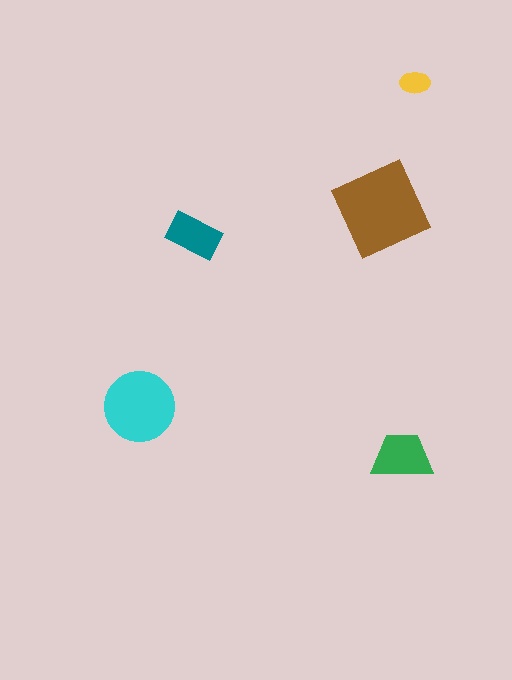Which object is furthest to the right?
The yellow ellipse is rightmost.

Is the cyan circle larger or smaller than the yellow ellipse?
Larger.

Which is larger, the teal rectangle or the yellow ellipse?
The teal rectangle.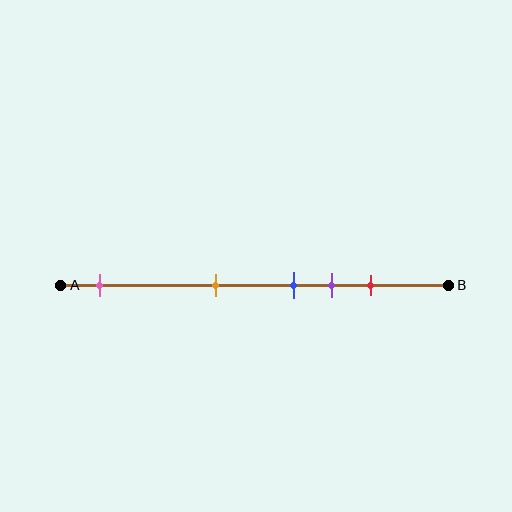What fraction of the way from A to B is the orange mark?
The orange mark is approximately 40% (0.4) of the way from A to B.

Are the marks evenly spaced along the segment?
No, the marks are not evenly spaced.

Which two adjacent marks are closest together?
The blue and purple marks are the closest adjacent pair.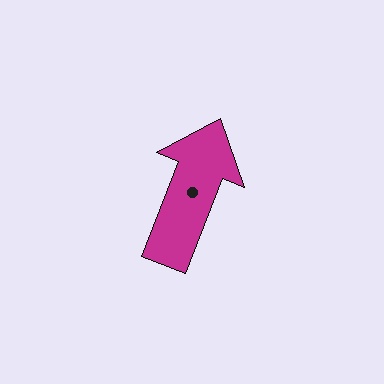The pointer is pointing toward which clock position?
Roughly 1 o'clock.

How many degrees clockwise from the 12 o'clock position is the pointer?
Approximately 21 degrees.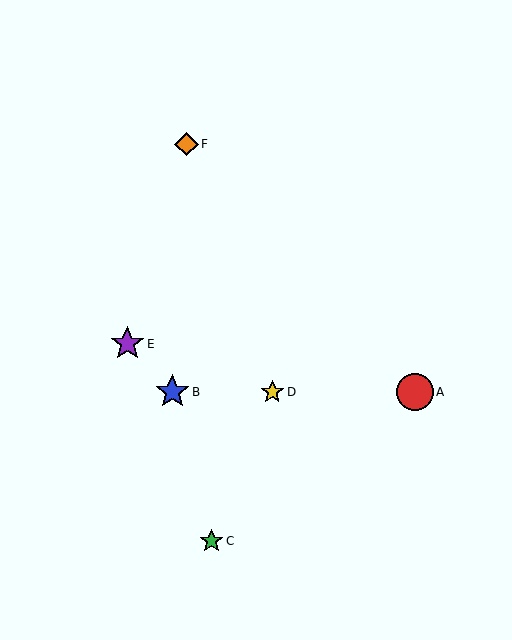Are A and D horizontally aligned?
Yes, both are at y≈392.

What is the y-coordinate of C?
Object C is at y≈541.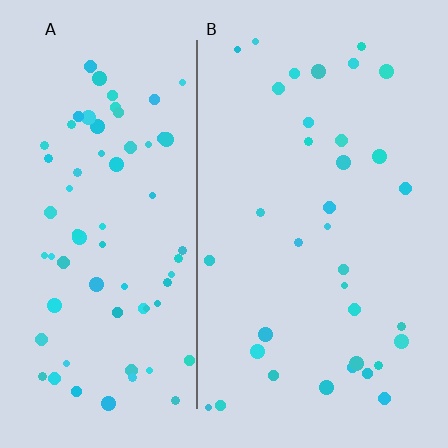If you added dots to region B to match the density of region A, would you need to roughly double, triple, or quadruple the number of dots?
Approximately double.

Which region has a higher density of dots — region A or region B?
A (the left).